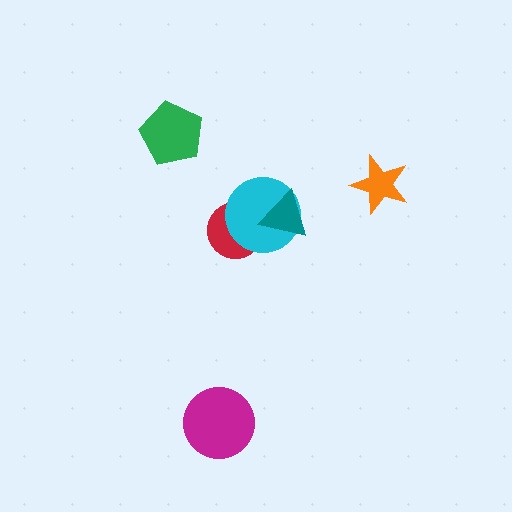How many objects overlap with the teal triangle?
2 objects overlap with the teal triangle.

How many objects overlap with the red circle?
2 objects overlap with the red circle.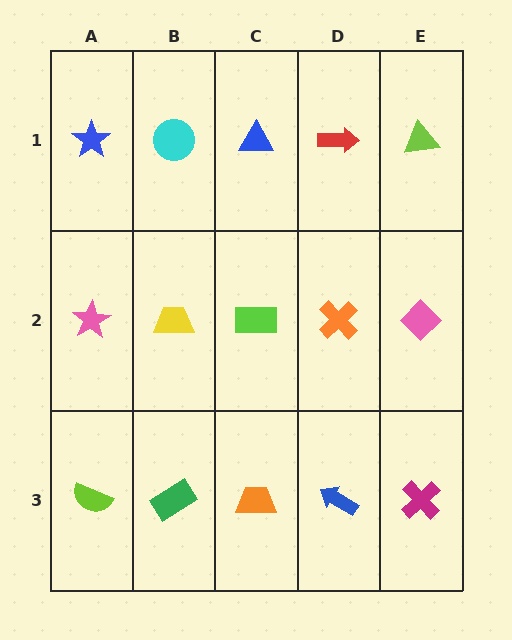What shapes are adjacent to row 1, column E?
A pink diamond (row 2, column E), a red arrow (row 1, column D).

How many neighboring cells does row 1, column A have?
2.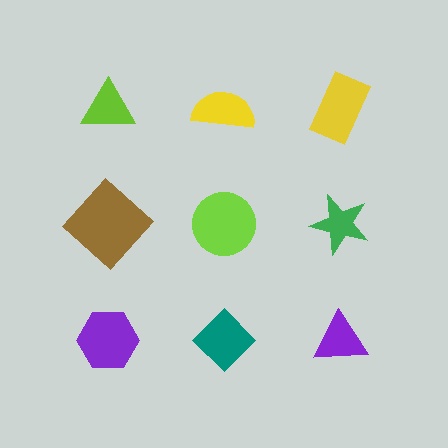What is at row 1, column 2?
A yellow semicircle.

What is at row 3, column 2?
A teal diamond.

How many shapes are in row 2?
3 shapes.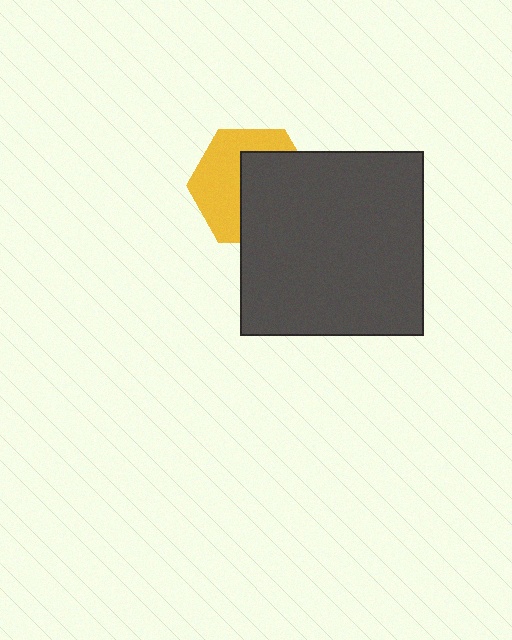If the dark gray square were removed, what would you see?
You would see the complete yellow hexagon.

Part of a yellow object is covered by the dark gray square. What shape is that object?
It is a hexagon.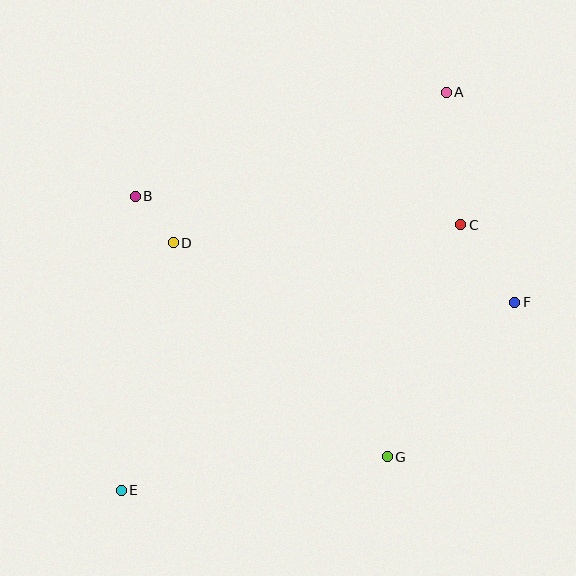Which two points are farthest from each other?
Points A and E are farthest from each other.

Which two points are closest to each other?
Points B and D are closest to each other.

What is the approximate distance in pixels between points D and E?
The distance between D and E is approximately 253 pixels.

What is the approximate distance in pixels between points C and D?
The distance between C and D is approximately 288 pixels.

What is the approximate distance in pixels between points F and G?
The distance between F and G is approximately 200 pixels.